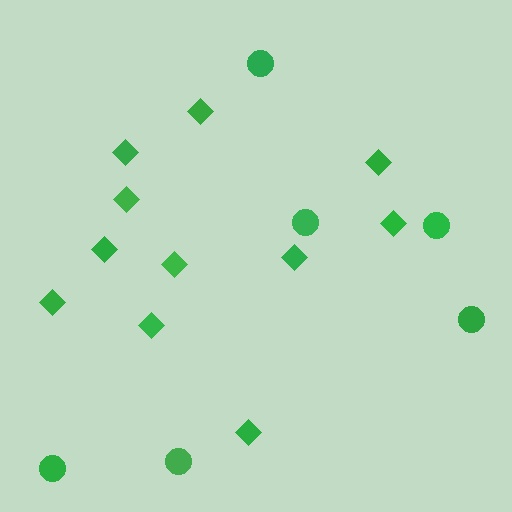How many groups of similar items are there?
There are 2 groups: one group of circles (6) and one group of diamonds (11).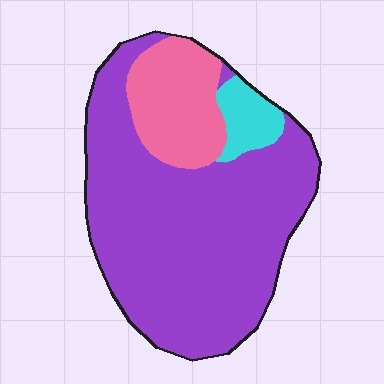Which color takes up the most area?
Purple, at roughly 75%.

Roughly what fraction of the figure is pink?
Pink takes up about one fifth (1/5) of the figure.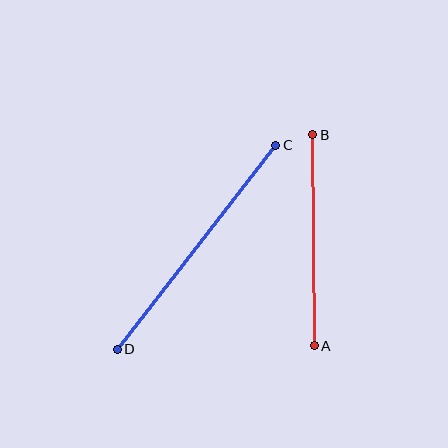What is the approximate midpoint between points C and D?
The midpoint is at approximately (196, 247) pixels.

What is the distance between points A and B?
The distance is approximately 211 pixels.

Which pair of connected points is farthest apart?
Points C and D are farthest apart.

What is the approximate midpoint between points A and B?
The midpoint is at approximately (313, 240) pixels.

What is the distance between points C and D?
The distance is approximately 258 pixels.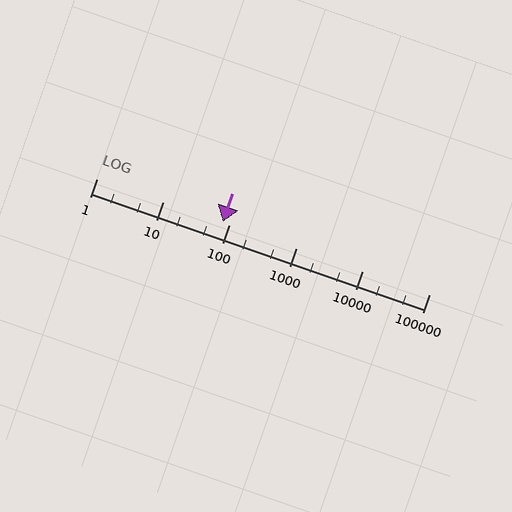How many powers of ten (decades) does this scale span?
The scale spans 5 decades, from 1 to 100000.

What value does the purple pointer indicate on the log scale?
The pointer indicates approximately 80.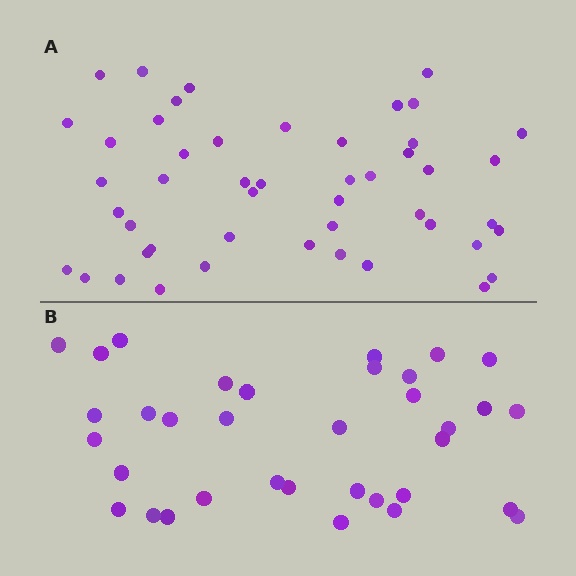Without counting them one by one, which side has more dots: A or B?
Region A (the top region) has more dots.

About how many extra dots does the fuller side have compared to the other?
Region A has approximately 15 more dots than region B.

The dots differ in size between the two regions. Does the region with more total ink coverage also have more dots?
No. Region B has more total ink coverage because its dots are larger, but region A actually contains more individual dots. Total area can be misleading — the number of items is what matters here.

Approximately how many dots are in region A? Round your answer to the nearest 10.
About 50 dots. (The exact count is 48, which rounds to 50.)